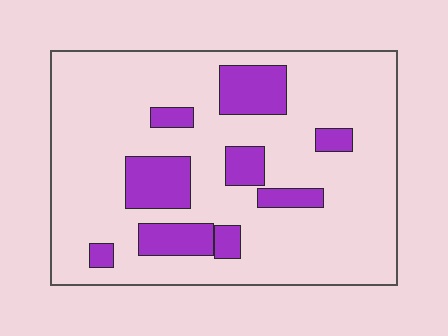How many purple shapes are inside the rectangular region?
9.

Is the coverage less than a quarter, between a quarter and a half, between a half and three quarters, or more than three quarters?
Less than a quarter.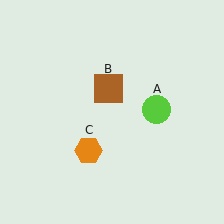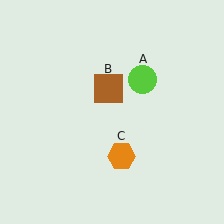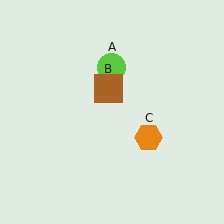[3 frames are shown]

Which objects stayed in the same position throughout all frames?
Brown square (object B) remained stationary.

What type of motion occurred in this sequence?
The lime circle (object A), orange hexagon (object C) rotated counterclockwise around the center of the scene.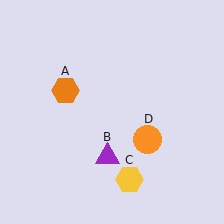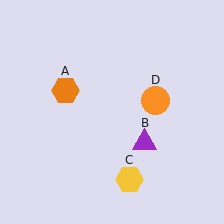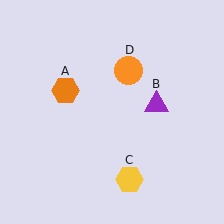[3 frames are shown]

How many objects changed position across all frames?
2 objects changed position: purple triangle (object B), orange circle (object D).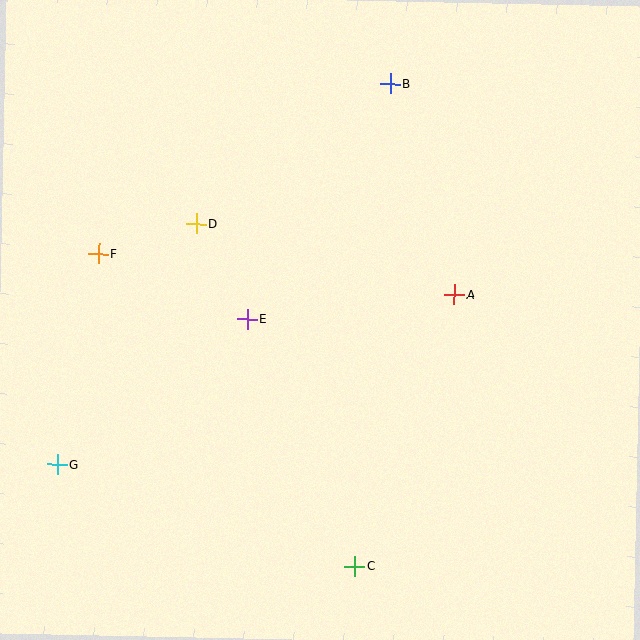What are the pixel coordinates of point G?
Point G is at (57, 464).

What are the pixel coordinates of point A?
Point A is at (454, 295).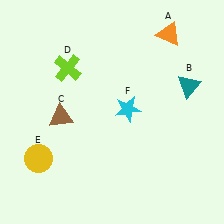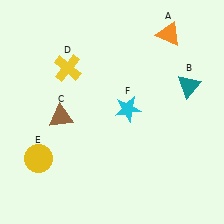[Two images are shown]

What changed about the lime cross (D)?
In Image 1, D is lime. In Image 2, it changed to yellow.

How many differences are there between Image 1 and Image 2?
There is 1 difference between the two images.